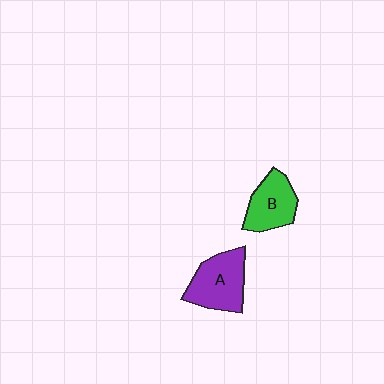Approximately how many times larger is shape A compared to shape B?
Approximately 1.2 times.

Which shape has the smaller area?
Shape B (green).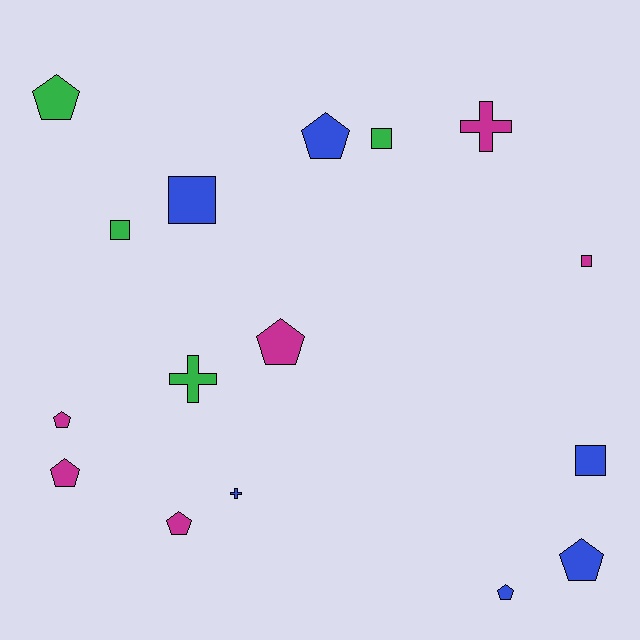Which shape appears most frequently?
Pentagon, with 8 objects.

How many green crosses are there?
There is 1 green cross.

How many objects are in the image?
There are 16 objects.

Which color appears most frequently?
Blue, with 6 objects.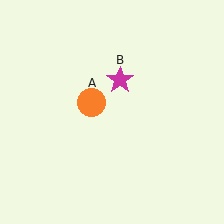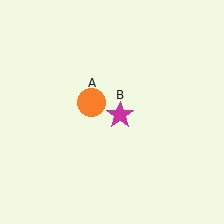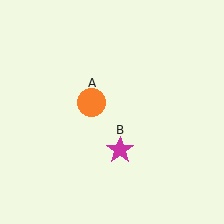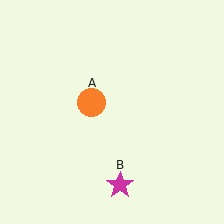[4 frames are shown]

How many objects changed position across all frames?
1 object changed position: magenta star (object B).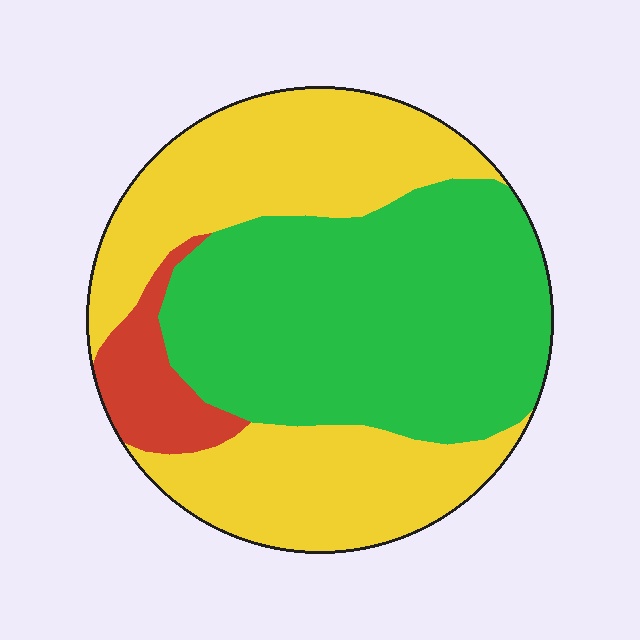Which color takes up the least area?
Red, at roughly 10%.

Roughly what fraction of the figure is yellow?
Yellow covers roughly 45% of the figure.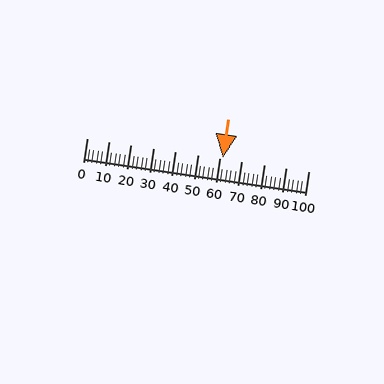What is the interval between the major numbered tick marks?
The major tick marks are spaced 10 units apart.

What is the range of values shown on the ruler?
The ruler shows values from 0 to 100.